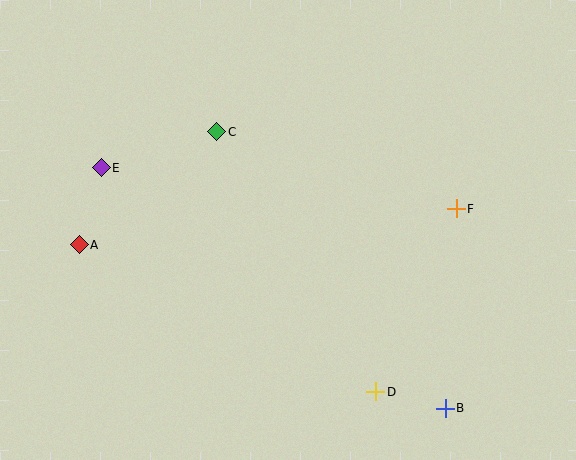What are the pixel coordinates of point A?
Point A is at (79, 245).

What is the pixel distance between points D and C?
The distance between D and C is 305 pixels.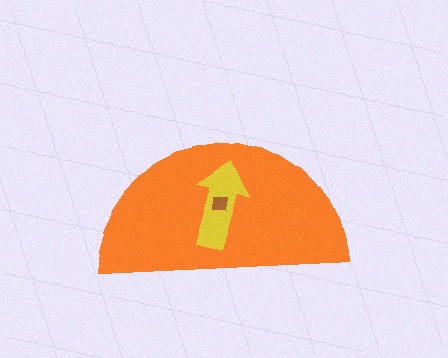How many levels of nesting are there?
3.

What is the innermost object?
The brown square.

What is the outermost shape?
The orange semicircle.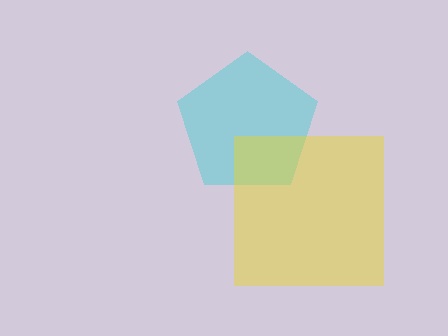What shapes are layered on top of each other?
The layered shapes are: a cyan pentagon, a yellow square.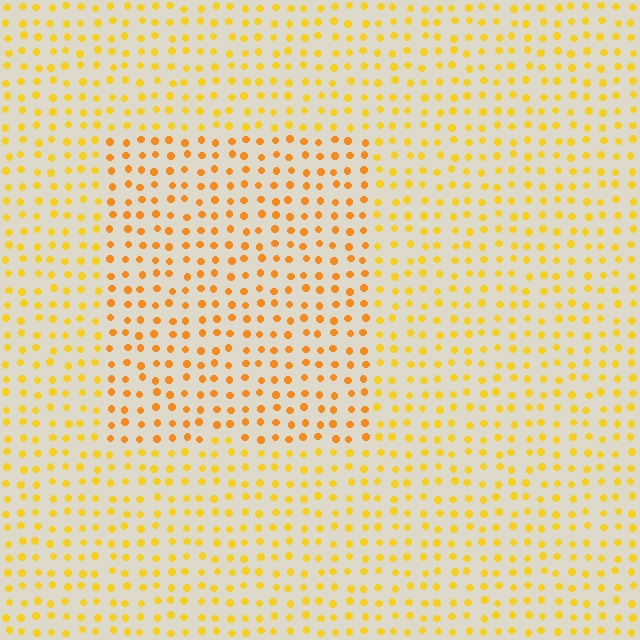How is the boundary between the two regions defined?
The boundary is defined purely by a slight shift in hue (about 19 degrees). Spacing, size, and orientation are identical on both sides.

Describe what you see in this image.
The image is filled with small yellow elements in a uniform arrangement. A rectangle-shaped region is visible where the elements are tinted to a slightly different hue, forming a subtle color boundary.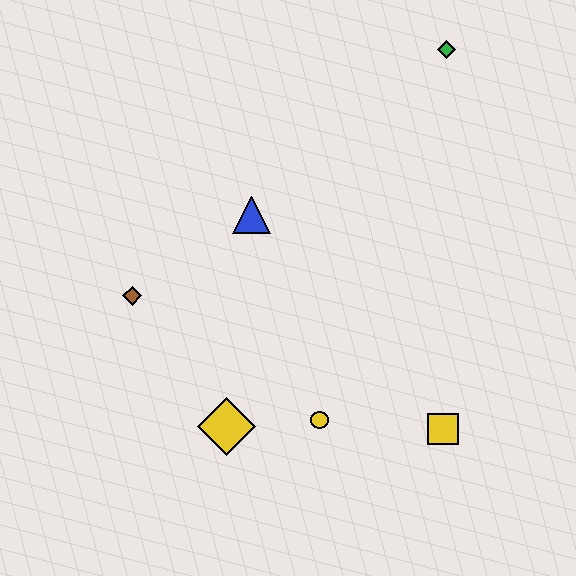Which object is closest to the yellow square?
The yellow circle is closest to the yellow square.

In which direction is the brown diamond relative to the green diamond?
The brown diamond is to the left of the green diamond.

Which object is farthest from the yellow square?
The green diamond is farthest from the yellow square.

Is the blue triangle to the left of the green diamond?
Yes